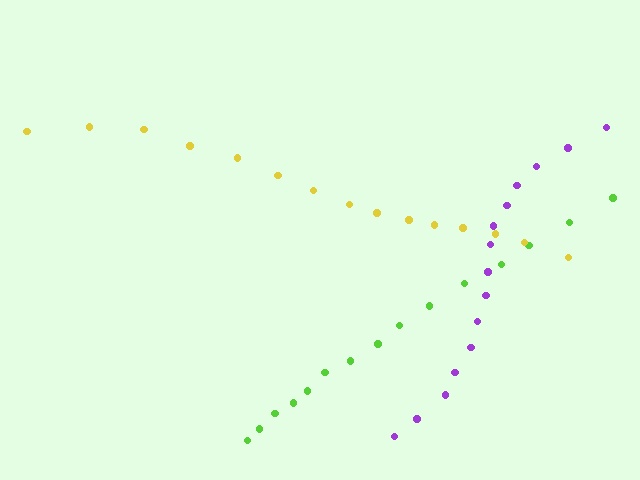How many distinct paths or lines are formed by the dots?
There are 3 distinct paths.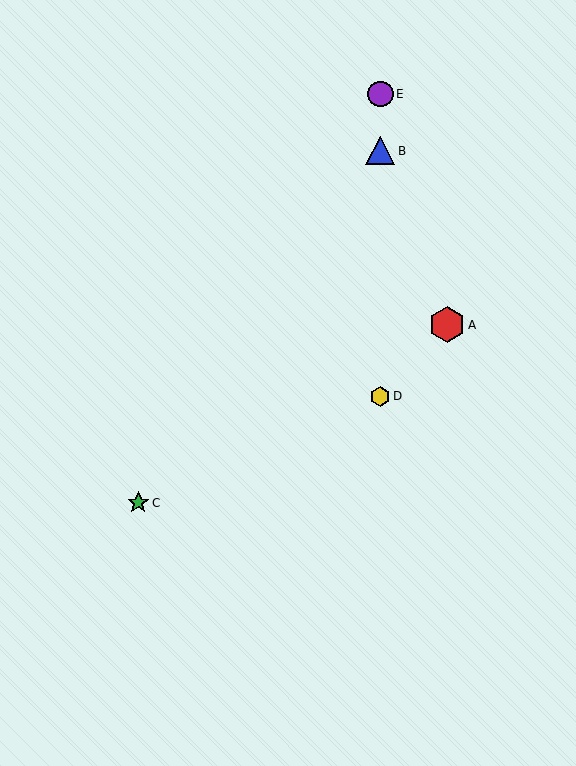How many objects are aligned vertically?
3 objects (B, D, E) are aligned vertically.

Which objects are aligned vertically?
Objects B, D, E are aligned vertically.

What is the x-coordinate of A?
Object A is at x≈447.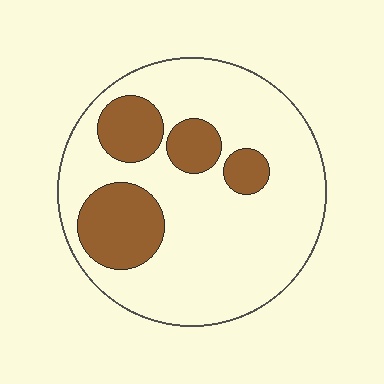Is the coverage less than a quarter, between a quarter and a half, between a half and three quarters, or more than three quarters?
Less than a quarter.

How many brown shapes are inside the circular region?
4.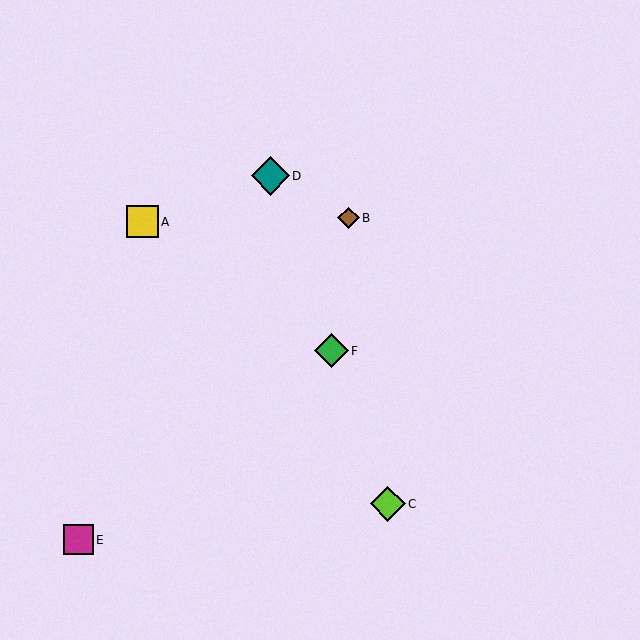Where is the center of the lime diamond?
The center of the lime diamond is at (388, 504).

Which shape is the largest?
The teal diamond (labeled D) is the largest.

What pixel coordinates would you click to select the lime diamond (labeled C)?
Click at (388, 504) to select the lime diamond C.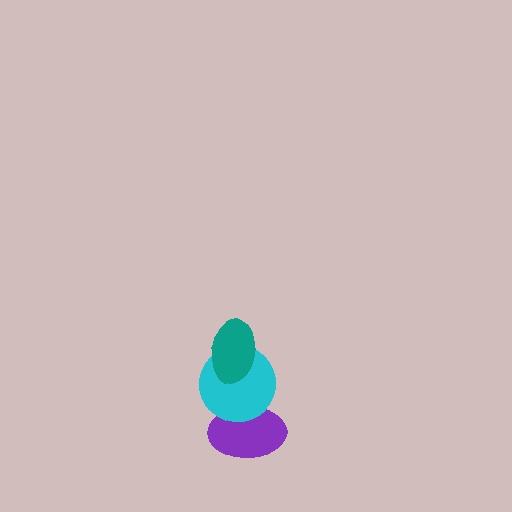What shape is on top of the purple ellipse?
The cyan circle is on top of the purple ellipse.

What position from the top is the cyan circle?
The cyan circle is 2nd from the top.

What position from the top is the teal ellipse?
The teal ellipse is 1st from the top.